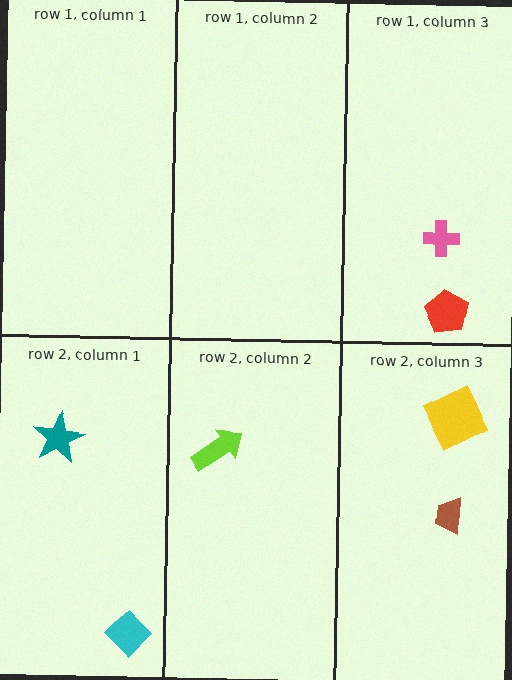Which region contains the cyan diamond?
The row 2, column 1 region.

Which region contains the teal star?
The row 2, column 1 region.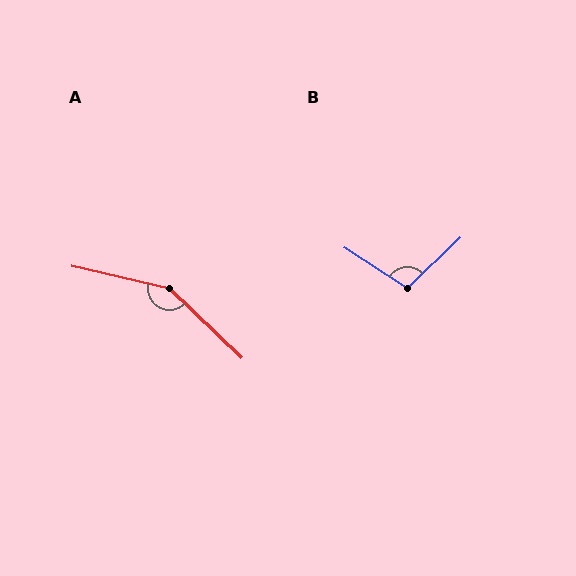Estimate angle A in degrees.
Approximately 149 degrees.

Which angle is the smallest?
B, at approximately 103 degrees.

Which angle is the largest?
A, at approximately 149 degrees.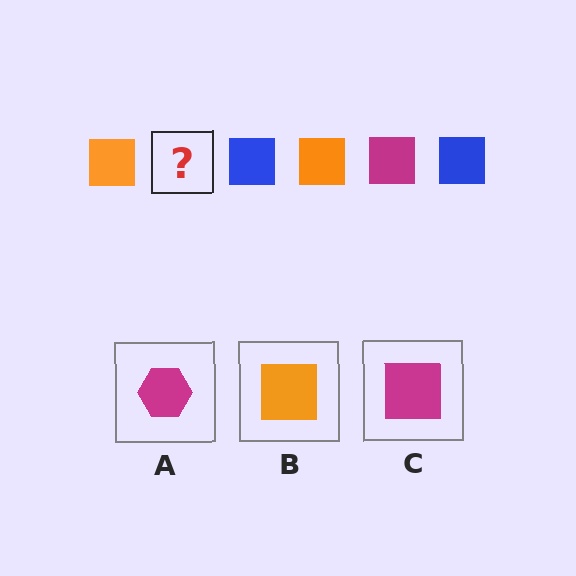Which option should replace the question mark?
Option C.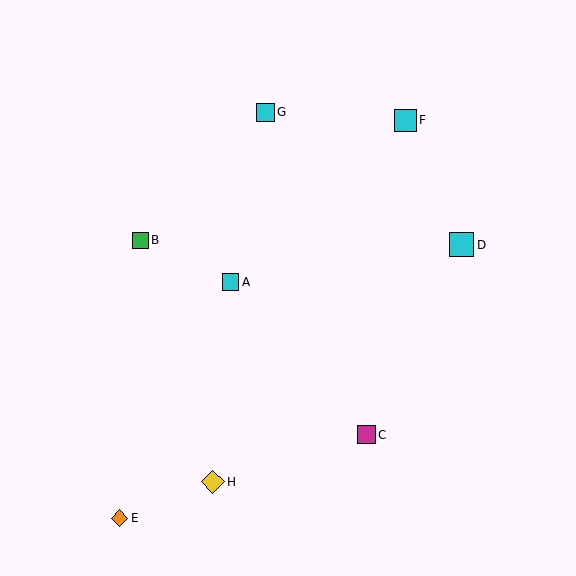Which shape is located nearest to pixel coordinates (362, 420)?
The magenta square (labeled C) at (367, 435) is nearest to that location.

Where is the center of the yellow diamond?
The center of the yellow diamond is at (213, 482).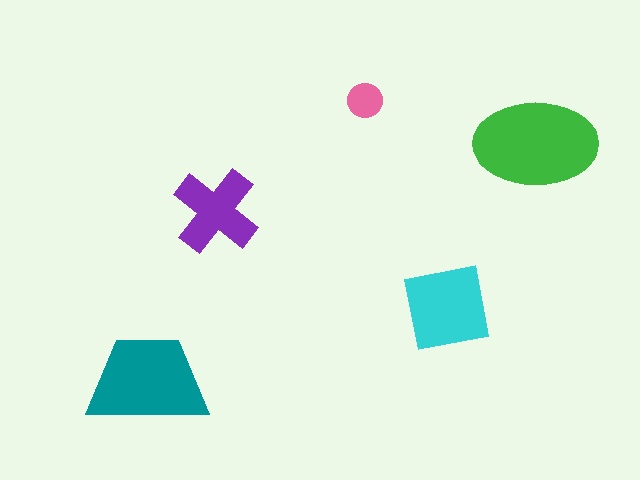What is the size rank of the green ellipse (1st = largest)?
1st.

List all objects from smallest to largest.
The pink circle, the purple cross, the cyan square, the teal trapezoid, the green ellipse.